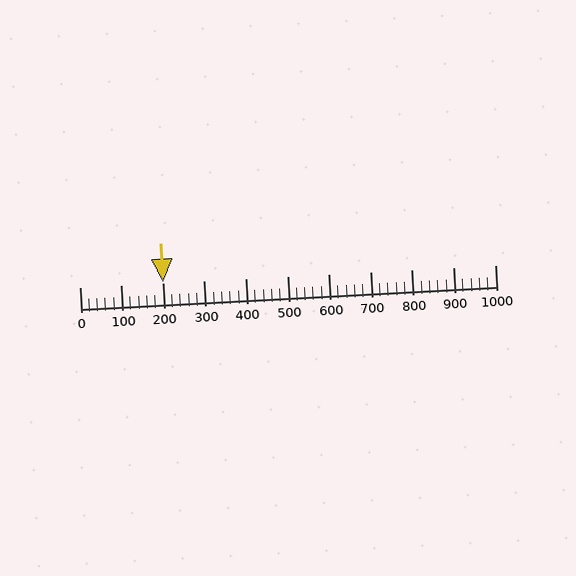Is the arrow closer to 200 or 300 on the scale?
The arrow is closer to 200.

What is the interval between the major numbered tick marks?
The major tick marks are spaced 100 units apart.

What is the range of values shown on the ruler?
The ruler shows values from 0 to 1000.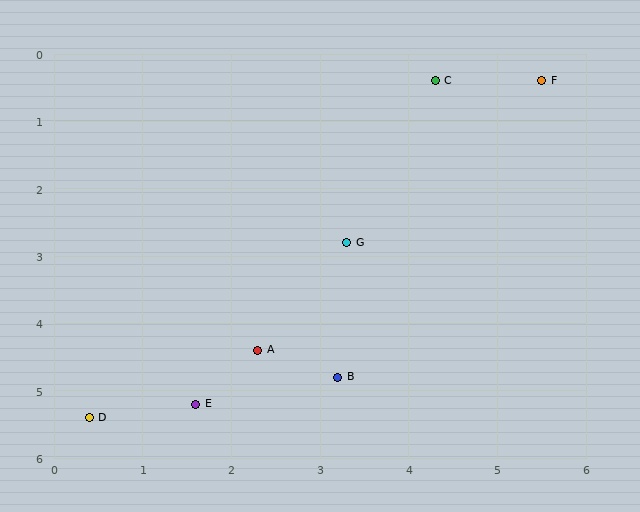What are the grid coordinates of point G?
Point G is at approximately (3.3, 2.8).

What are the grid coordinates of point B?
Point B is at approximately (3.2, 4.8).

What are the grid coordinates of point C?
Point C is at approximately (4.3, 0.4).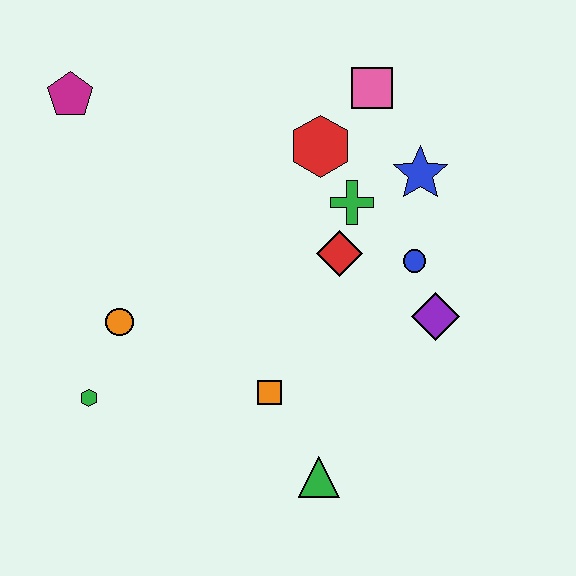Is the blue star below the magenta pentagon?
Yes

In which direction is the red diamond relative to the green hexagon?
The red diamond is to the right of the green hexagon.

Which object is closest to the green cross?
The red diamond is closest to the green cross.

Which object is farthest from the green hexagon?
The pink square is farthest from the green hexagon.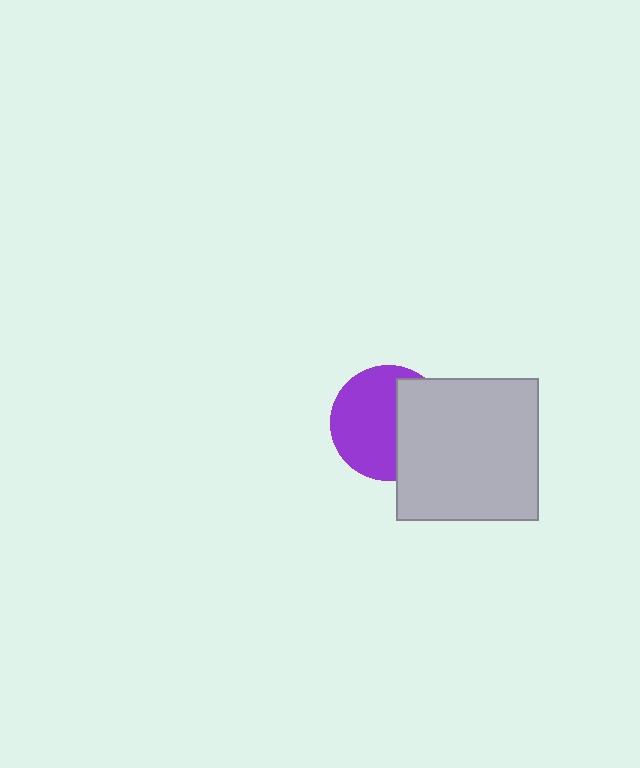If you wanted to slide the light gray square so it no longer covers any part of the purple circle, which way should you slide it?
Slide it right — that is the most direct way to separate the two shapes.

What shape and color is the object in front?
The object in front is a light gray square.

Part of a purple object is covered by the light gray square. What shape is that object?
It is a circle.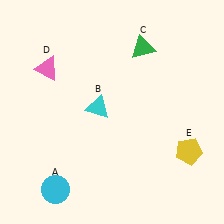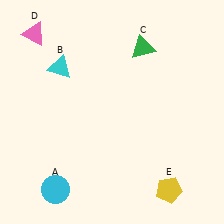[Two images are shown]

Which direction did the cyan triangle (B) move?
The cyan triangle (B) moved up.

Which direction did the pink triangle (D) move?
The pink triangle (D) moved up.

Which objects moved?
The objects that moved are: the cyan triangle (B), the pink triangle (D), the yellow pentagon (E).